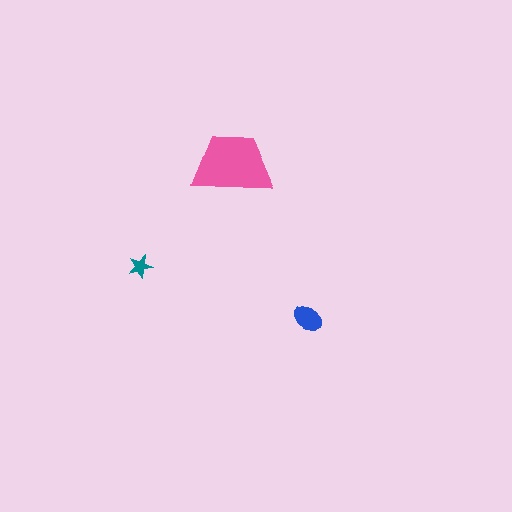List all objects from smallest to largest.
The teal star, the blue ellipse, the pink trapezoid.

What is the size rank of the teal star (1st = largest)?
3rd.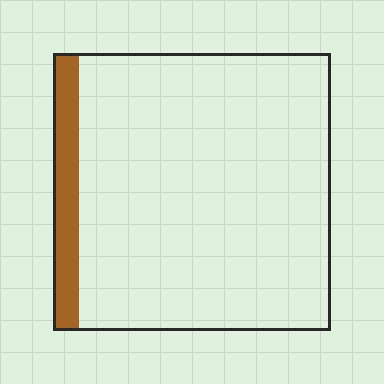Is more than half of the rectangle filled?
No.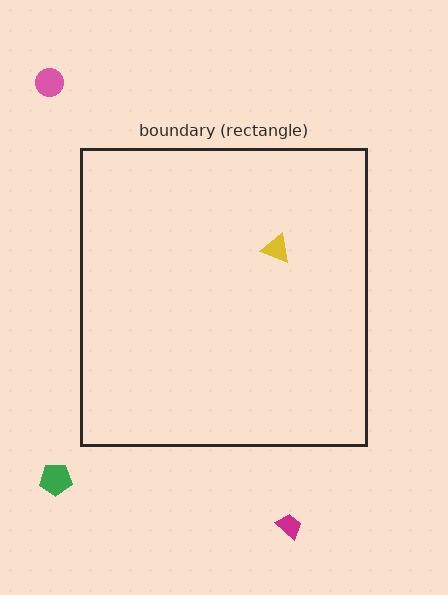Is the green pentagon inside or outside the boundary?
Outside.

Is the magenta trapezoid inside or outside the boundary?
Outside.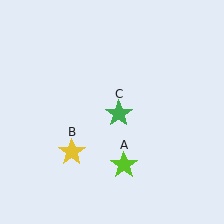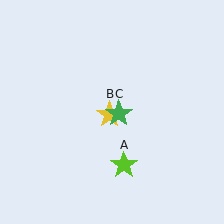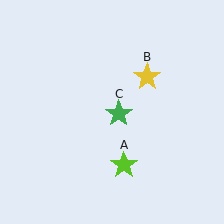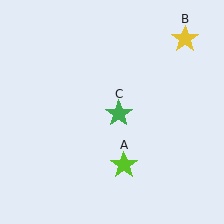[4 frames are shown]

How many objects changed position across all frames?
1 object changed position: yellow star (object B).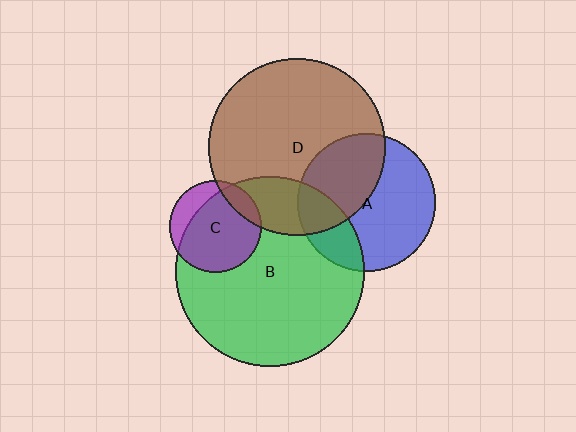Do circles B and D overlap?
Yes.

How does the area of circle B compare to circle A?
Approximately 1.9 times.